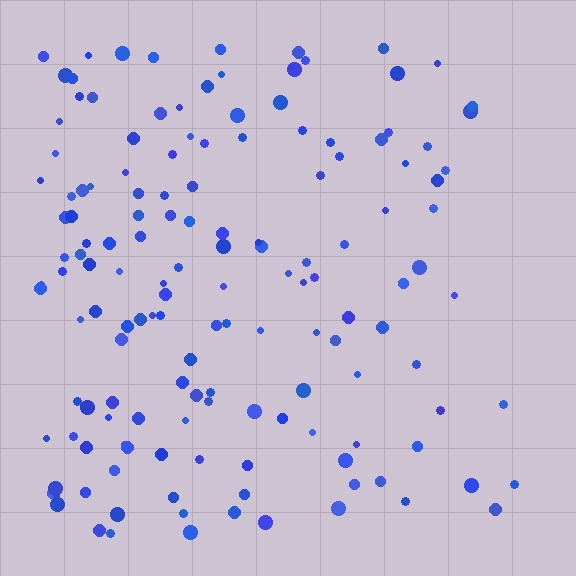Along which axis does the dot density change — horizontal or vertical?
Horizontal.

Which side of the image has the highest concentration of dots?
The left.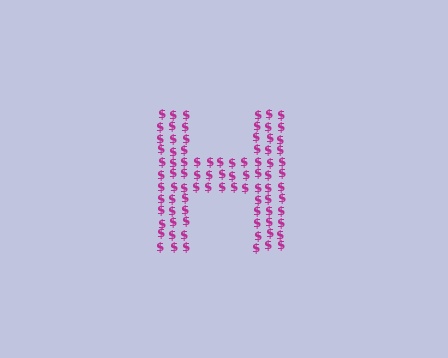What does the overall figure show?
The overall figure shows the letter H.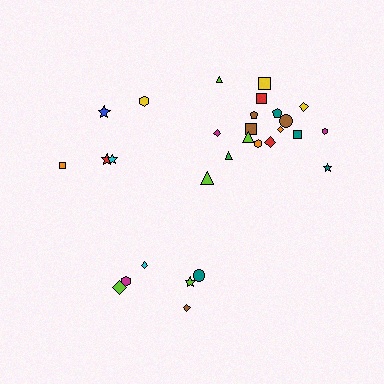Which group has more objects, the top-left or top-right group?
The top-right group.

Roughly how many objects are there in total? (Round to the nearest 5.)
Roughly 30 objects in total.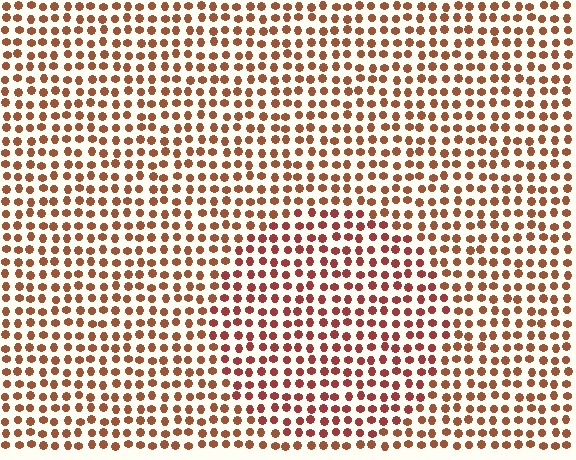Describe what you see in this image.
The image is filled with small brown elements in a uniform arrangement. A circle-shaped region is visible where the elements are tinted to a slightly different hue, forming a subtle color boundary.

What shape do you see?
I see a circle.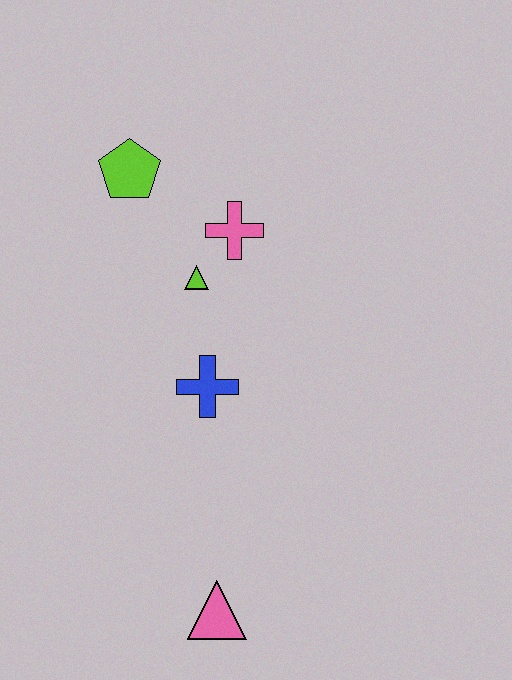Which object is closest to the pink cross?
The lime triangle is closest to the pink cross.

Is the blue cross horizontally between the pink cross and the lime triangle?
Yes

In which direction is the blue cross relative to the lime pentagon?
The blue cross is below the lime pentagon.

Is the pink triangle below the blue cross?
Yes